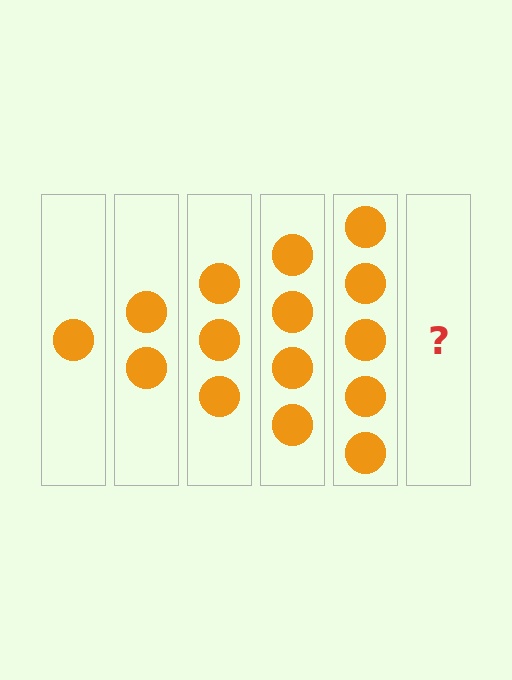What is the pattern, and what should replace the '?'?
The pattern is that each step adds one more circle. The '?' should be 6 circles.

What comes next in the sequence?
The next element should be 6 circles.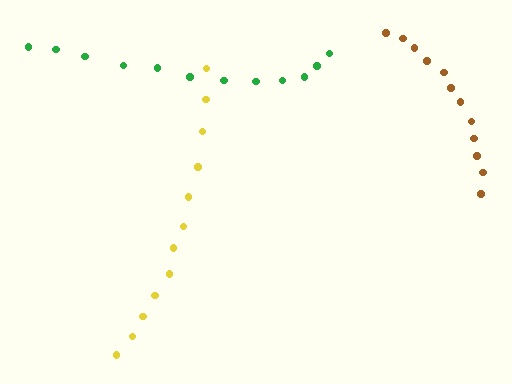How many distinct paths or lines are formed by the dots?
There are 3 distinct paths.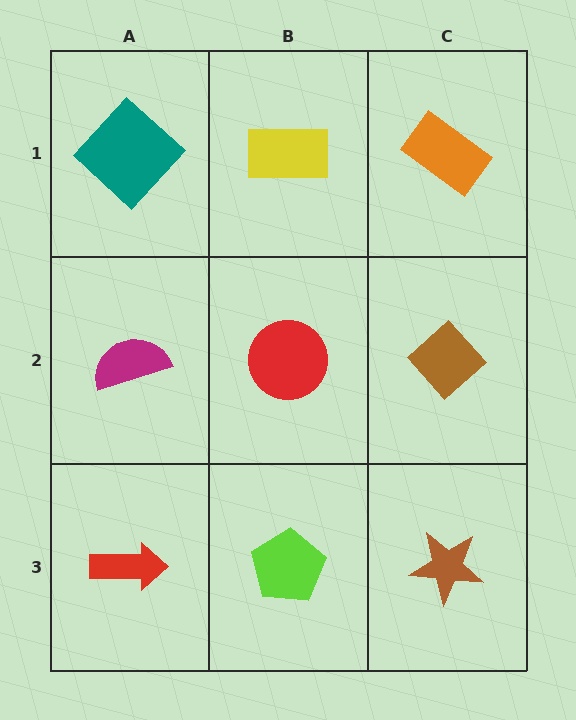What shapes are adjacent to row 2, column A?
A teal diamond (row 1, column A), a red arrow (row 3, column A), a red circle (row 2, column B).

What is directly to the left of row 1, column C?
A yellow rectangle.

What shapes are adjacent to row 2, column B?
A yellow rectangle (row 1, column B), a lime pentagon (row 3, column B), a magenta semicircle (row 2, column A), a brown diamond (row 2, column C).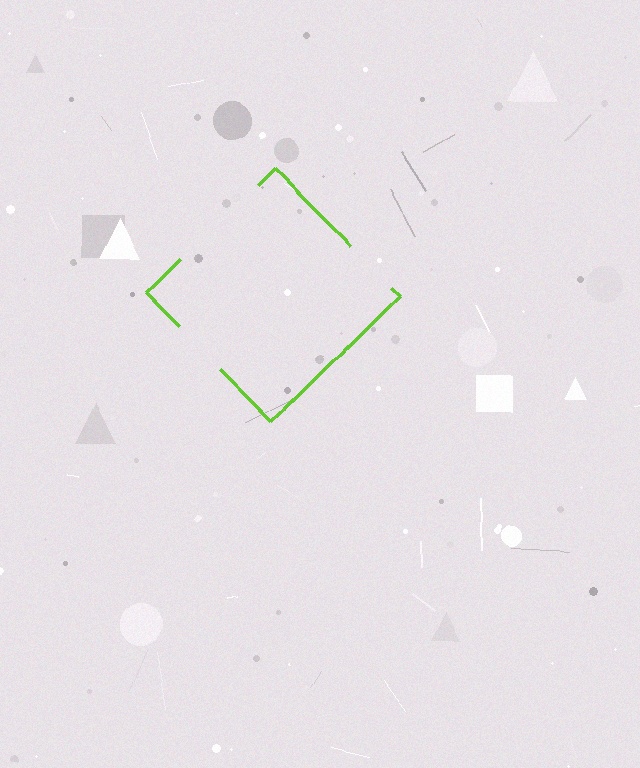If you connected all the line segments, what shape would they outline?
They would outline a diamond.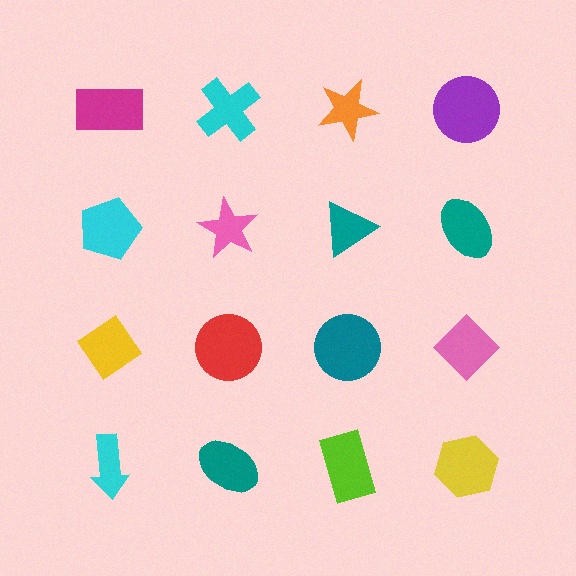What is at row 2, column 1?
A cyan pentagon.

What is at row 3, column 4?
A pink diamond.